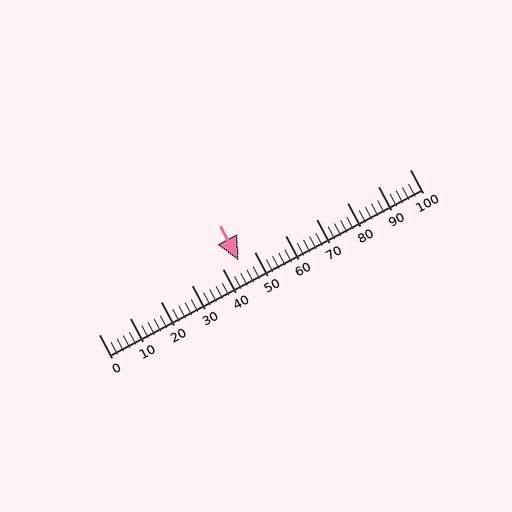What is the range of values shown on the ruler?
The ruler shows values from 0 to 100.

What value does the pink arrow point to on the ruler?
The pink arrow points to approximately 45.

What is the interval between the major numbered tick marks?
The major tick marks are spaced 10 units apart.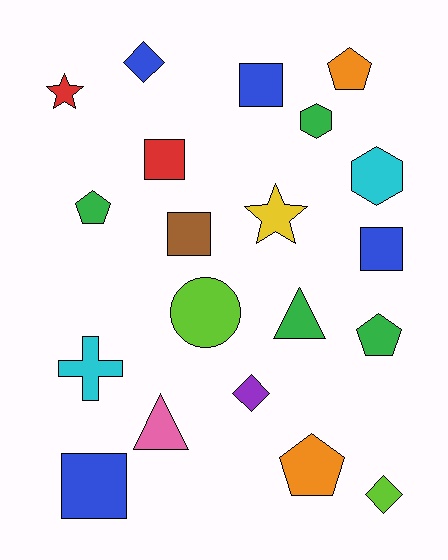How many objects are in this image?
There are 20 objects.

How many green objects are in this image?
There are 4 green objects.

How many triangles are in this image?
There are 2 triangles.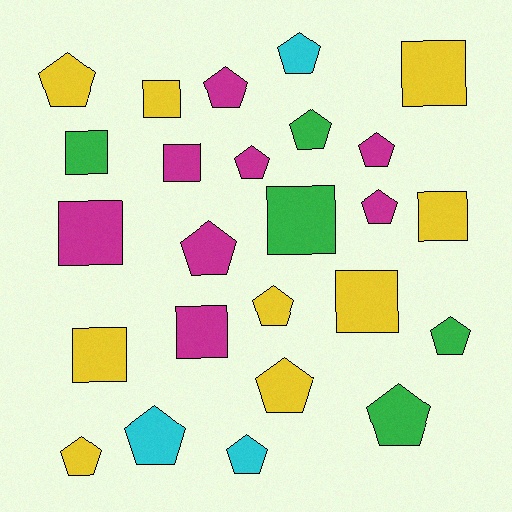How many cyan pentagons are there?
There are 3 cyan pentagons.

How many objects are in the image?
There are 25 objects.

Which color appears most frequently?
Yellow, with 9 objects.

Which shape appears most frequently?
Pentagon, with 15 objects.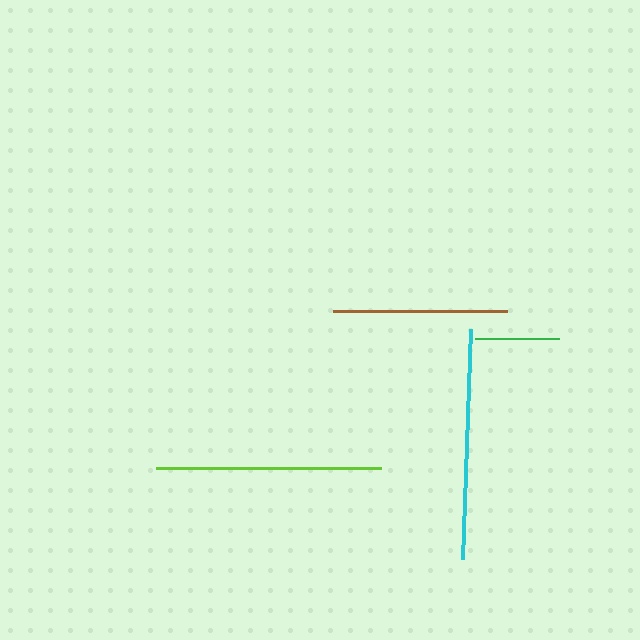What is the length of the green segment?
The green segment is approximately 84 pixels long.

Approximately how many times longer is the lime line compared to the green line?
The lime line is approximately 2.7 times the length of the green line.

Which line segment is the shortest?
The green line is the shortest at approximately 84 pixels.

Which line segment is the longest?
The cyan line is the longest at approximately 230 pixels.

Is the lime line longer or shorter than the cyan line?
The cyan line is longer than the lime line.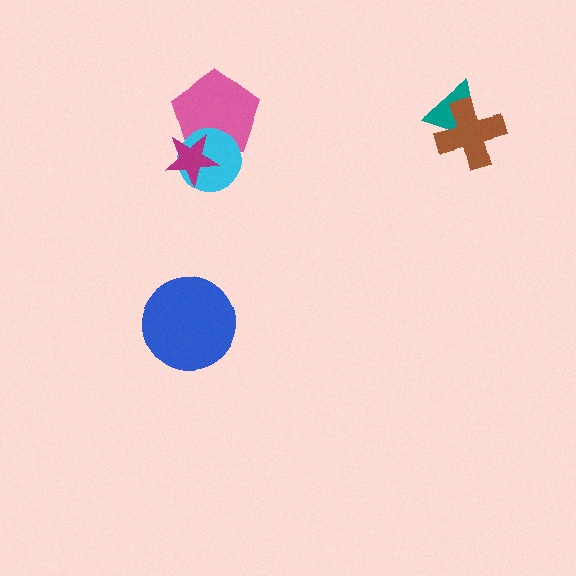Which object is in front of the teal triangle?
The brown cross is in front of the teal triangle.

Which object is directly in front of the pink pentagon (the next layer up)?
The cyan circle is directly in front of the pink pentagon.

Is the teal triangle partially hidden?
Yes, it is partially covered by another shape.